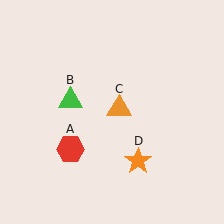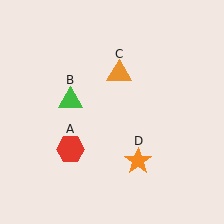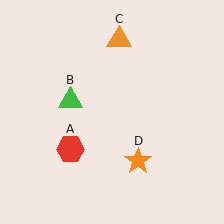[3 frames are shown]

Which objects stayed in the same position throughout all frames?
Red hexagon (object A) and green triangle (object B) and orange star (object D) remained stationary.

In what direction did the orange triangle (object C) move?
The orange triangle (object C) moved up.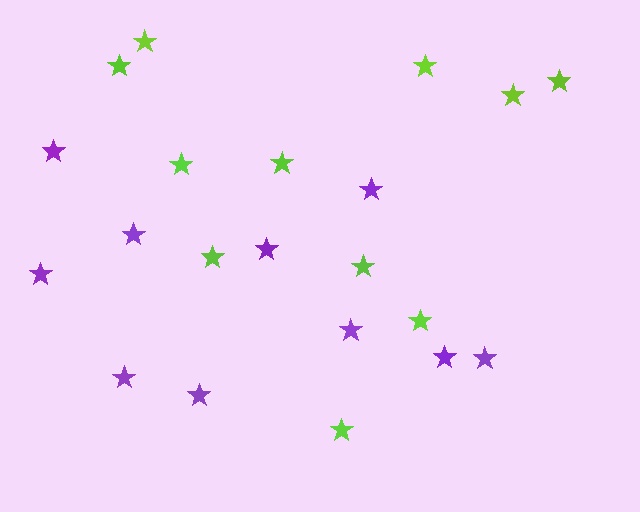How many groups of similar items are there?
There are 2 groups: one group of lime stars (11) and one group of purple stars (10).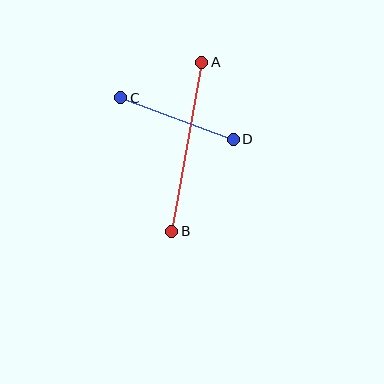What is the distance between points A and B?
The distance is approximately 172 pixels.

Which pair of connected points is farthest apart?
Points A and B are farthest apart.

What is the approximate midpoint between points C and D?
The midpoint is at approximately (177, 118) pixels.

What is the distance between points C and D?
The distance is approximately 120 pixels.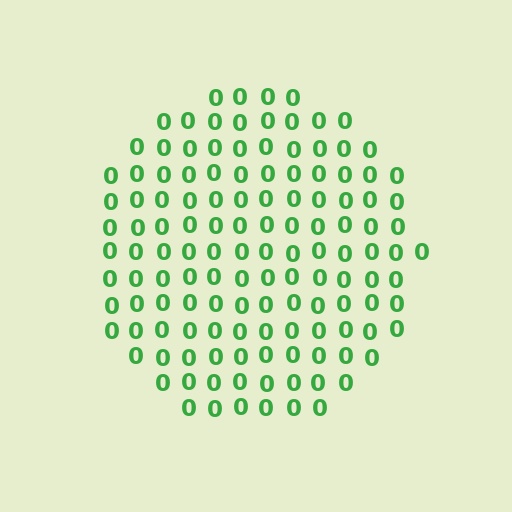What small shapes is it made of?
It is made of small digit 0's.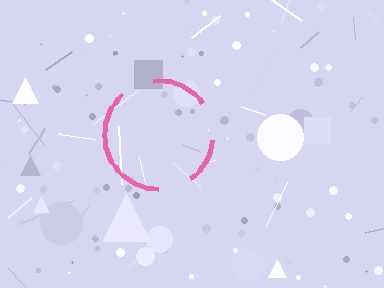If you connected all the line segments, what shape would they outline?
They would outline a circle.